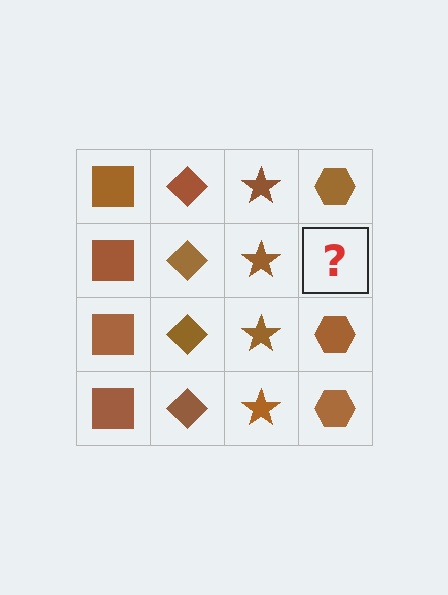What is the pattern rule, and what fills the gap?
The rule is that each column has a consistent shape. The gap should be filled with a brown hexagon.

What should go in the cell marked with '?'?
The missing cell should contain a brown hexagon.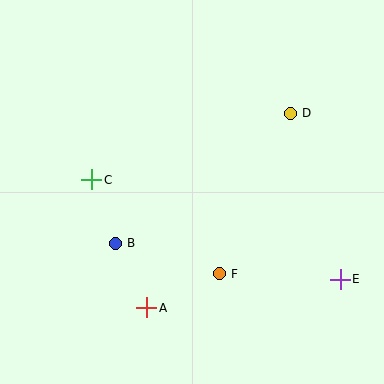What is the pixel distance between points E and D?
The distance between E and D is 173 pixels.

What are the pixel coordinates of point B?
Point B is at (115, 243).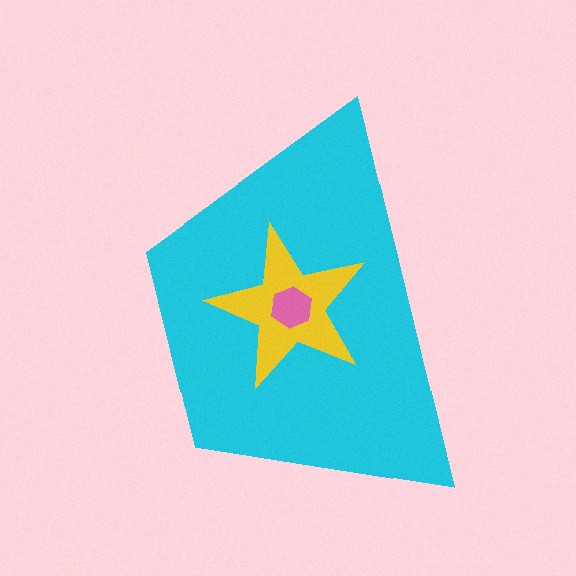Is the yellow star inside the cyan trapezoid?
Yes.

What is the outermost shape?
The cyan trapezoid.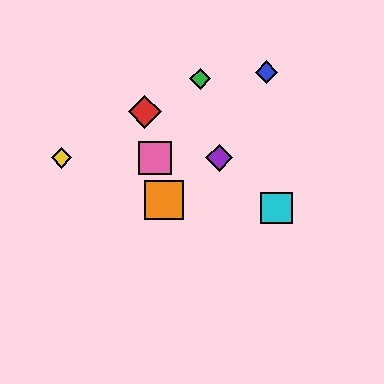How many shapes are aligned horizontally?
3 shapes (the yellow diamond, the purple diamond, the pink square) are aligned horizontally.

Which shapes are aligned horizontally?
The yellow diamond, the purple diamond, the pink square are aligned horizontally.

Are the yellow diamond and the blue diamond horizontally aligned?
No, the yellow diamond is at y≈158 and the blue diamond is at y≈72.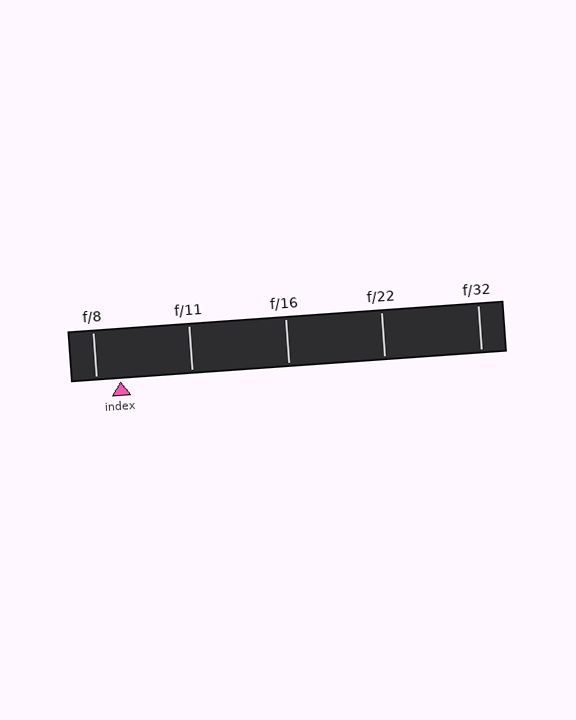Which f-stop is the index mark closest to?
The index mark is closest to f/8.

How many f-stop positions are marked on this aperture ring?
There are 5 f-stop positions marked.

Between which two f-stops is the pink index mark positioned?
The index mark is between f/8 and f/11.